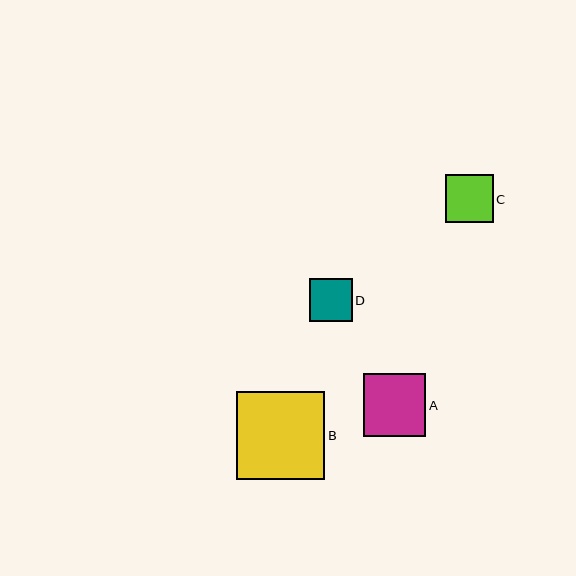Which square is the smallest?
Square D is the smallest with a size of approximately 43 pixels.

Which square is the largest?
Square B is the largest with a size of approximately 88 pixels.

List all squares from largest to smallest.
From largest to smallest: B, A, C, D.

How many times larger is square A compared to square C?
Square A is approximately 1.3 times the size of square C.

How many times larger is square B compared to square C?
Square B is approximately 1.8 times the size of square C.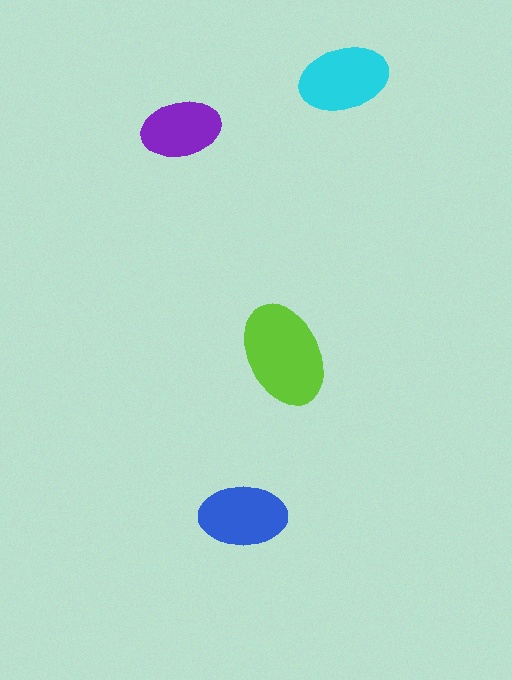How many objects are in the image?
There are 4 objects in the image.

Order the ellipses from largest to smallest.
the lime one, the cyan one, the blue one, the purple one.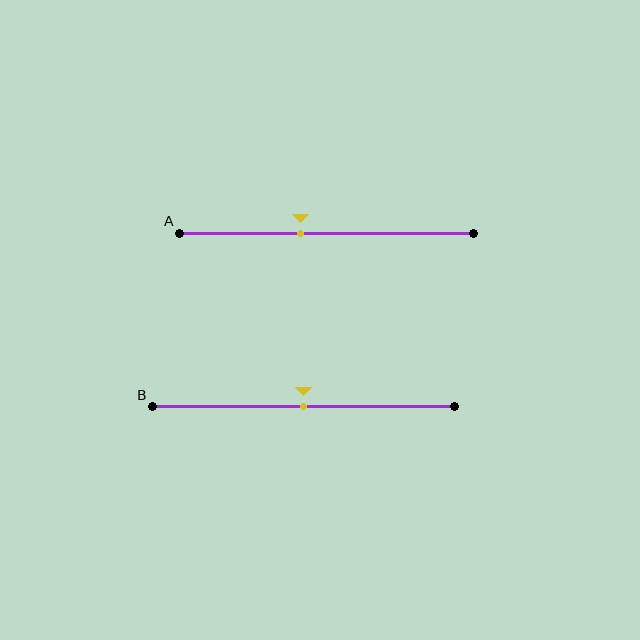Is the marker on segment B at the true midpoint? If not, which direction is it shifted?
Yes, the marker on segment B is at the true midpoint.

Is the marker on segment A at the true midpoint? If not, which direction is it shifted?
No, the marker on segment A is shifted to the left by about 9% of the segment length.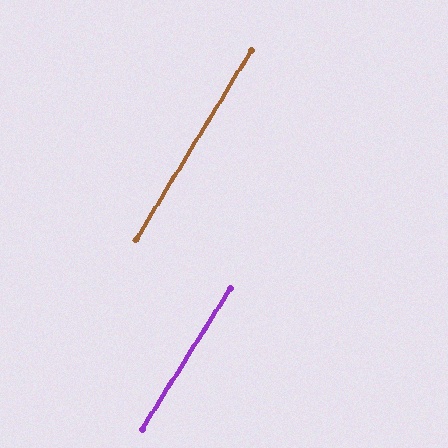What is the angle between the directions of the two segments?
Approximately 1 degree.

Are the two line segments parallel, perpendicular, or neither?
Parallel — their directions differ by only 1.0°.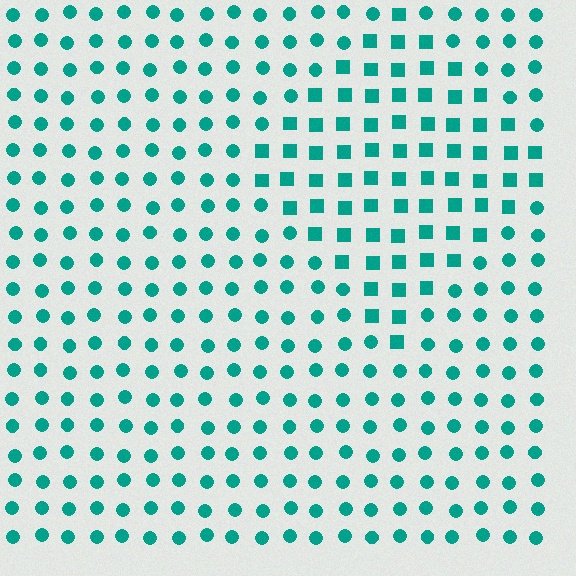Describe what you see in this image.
The image is filled with small teal elements arranged in a uniform grid. A diamond-shaped region contains squares, while the surrounding area contains circles. The boundary is defined purely by the change in element shape.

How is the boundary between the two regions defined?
The boundary is defined by a change in element shape: squares inside vs. circles outside. All elements share the same color and spacing.